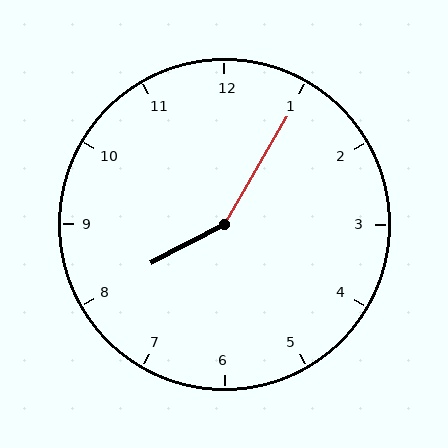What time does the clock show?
8:05.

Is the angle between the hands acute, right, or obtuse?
It is obtuse.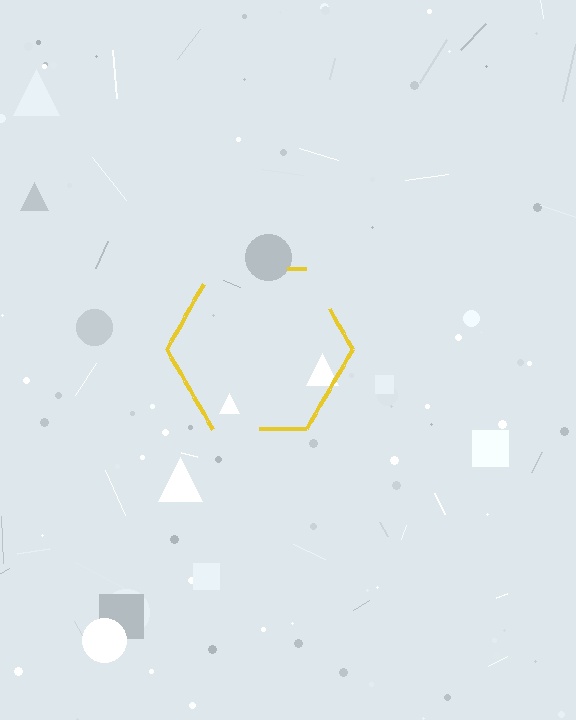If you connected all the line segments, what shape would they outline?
They would outline a hexagon.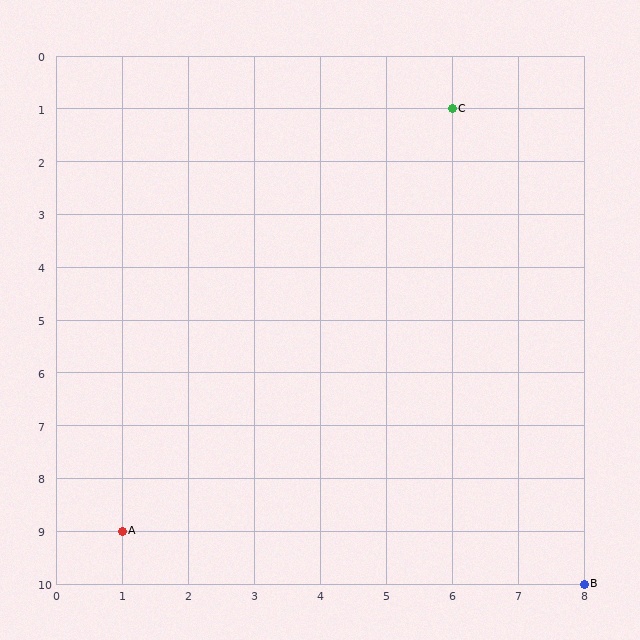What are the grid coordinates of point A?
Point A is at grid coordinates (1, 9).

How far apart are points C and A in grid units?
Points C and A are 5 columns and 8 rows apart (about 9.4 grid units diagonally).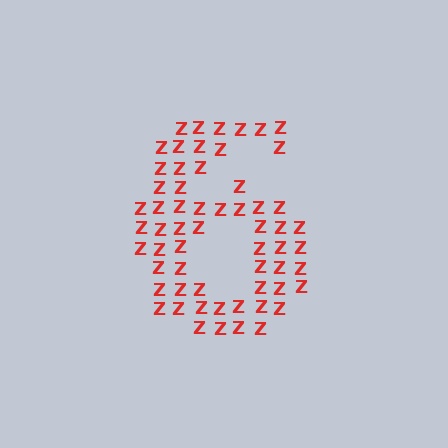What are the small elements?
The small elements are letter Z's.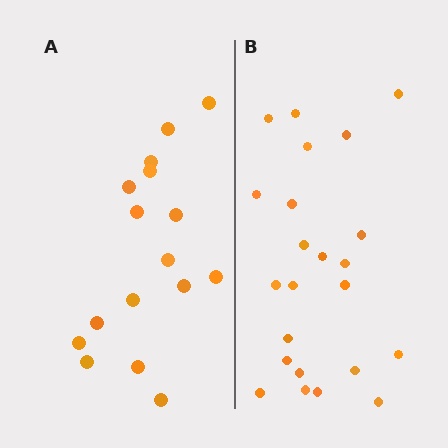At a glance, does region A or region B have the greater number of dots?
Region B (the right region) has more dots.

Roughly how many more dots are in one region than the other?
Region B has roughly 8 or so more dots than region A.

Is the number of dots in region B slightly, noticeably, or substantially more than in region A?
Region B has noticeably more, but not dramatically so. The ratio is roughly 1.4 to 1.